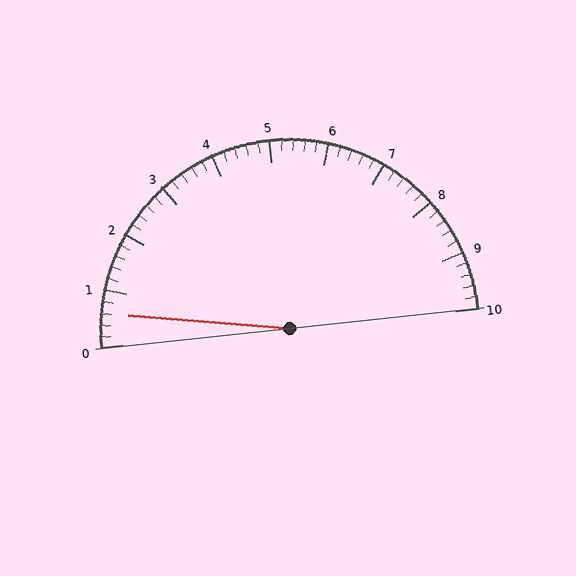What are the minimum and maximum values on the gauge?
The gauge ranges from 0 to 10.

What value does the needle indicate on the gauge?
The needle indicates approximately 0.6.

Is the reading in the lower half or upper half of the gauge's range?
The reading is in the lower half of the range (0 to 10).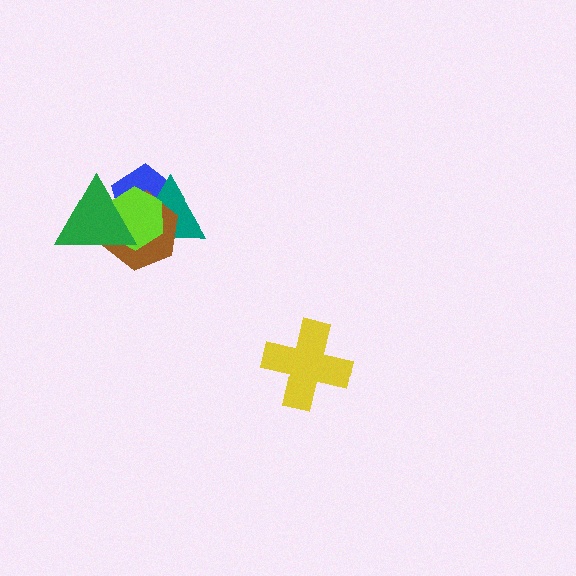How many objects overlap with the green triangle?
4 objects overlap with the green triangle.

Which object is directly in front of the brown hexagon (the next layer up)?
The lime hexagon is directly in front of the brown hexagon.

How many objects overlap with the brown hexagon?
4 objects overlap with the brown hexagon.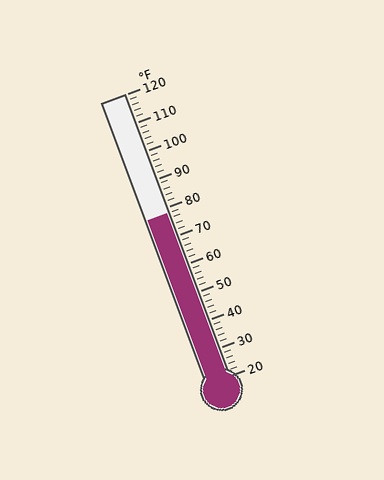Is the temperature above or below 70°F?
The temperature is above 70°F.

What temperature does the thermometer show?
The thermometer shows approximately 78°F.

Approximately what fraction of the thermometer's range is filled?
The thermometer is filled to approximately 60% of its range.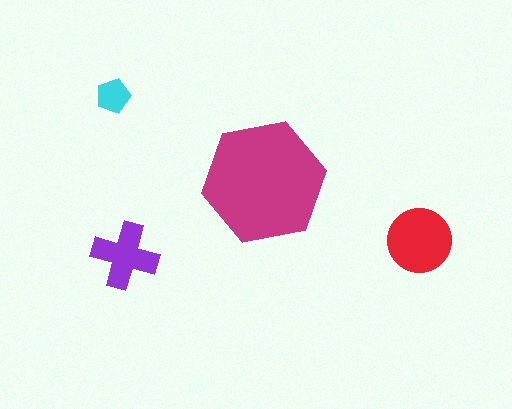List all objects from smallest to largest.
The cyan pentagon, the purple cross, the red circle, the magenta hexagon.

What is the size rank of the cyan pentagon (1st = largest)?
4th.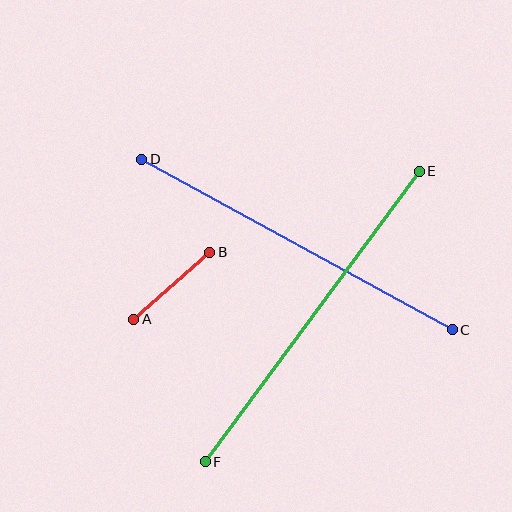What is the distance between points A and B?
The distance is approximately 101 pixels.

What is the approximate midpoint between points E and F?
The midpoint is at approximately (312, 316) pixels.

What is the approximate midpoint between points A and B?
The midpoint is at approximately (172, 286) pixels.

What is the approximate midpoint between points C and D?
The midpoint is at approximately (297, 245) pixels.